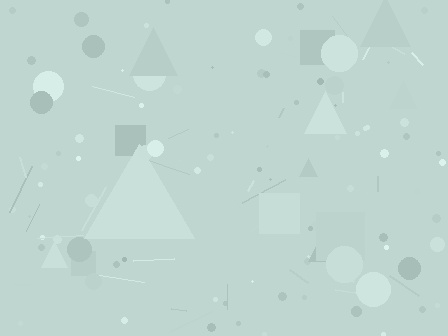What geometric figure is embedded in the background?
A triangle is embedded in the background.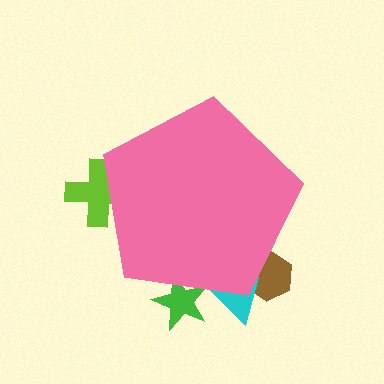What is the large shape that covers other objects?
A pink pentagon.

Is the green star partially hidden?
Yes, the green star is partially hidden behind the pink pentagon.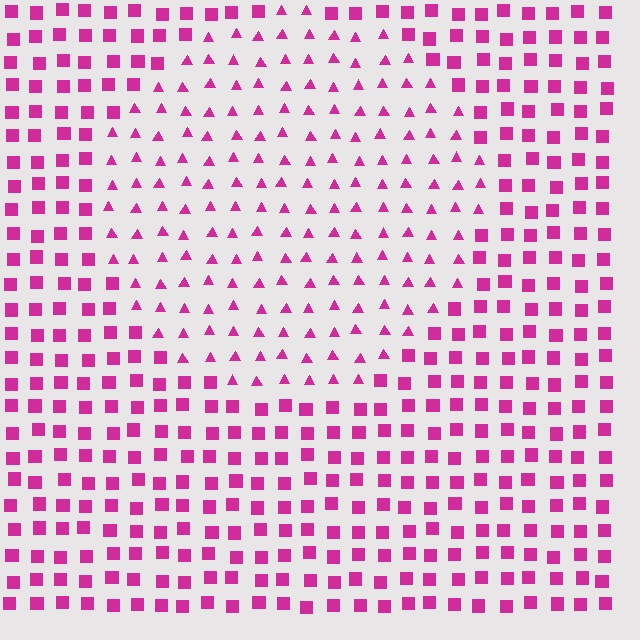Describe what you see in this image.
The image is filled with small magenta elements arranged in a uniform grid. A circle-shaped region contains triangles, while the surrounding area contains squares. The boundary is defined purely by the change in element shape.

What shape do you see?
I see a circle.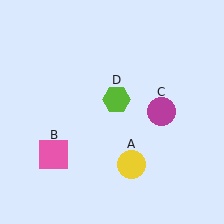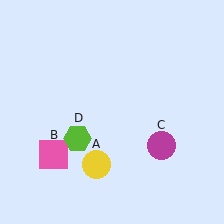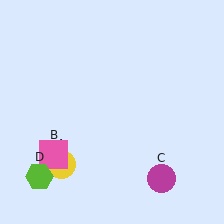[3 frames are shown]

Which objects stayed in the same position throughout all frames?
Pink square (object B) remained stationary.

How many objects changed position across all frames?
3 objects changed position: yellow circle (object A), magenta circle (object C), lime hexagon (object D).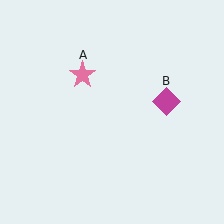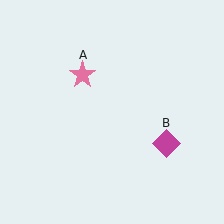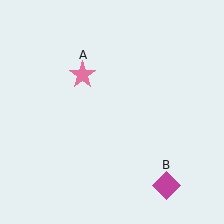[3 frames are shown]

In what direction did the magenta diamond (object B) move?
The magenta diamond (object B) moved down.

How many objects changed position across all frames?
1 object changed position: magenta diamond (object B).